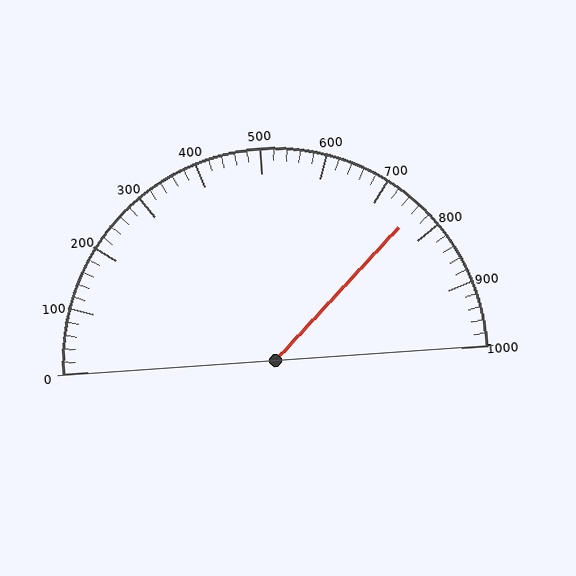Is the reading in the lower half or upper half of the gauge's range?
The reading is in the upper half of the range (0 to 1000).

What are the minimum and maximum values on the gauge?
The gauge ranges from 0 to 1000.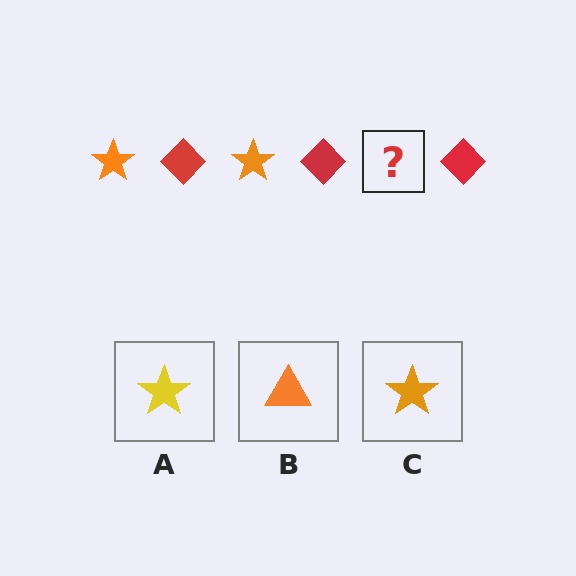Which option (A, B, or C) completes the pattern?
C.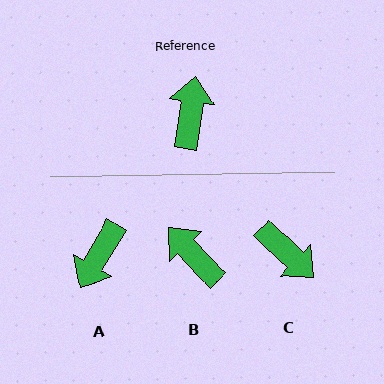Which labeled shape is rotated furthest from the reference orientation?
A, about 157 degrees away.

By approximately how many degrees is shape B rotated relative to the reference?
Approximately 51 degrees counter-clockwise.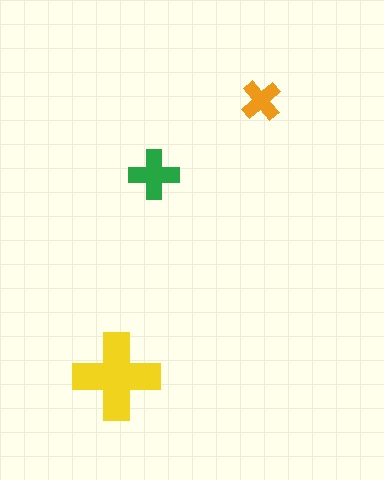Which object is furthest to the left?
The yellow cross is leftmost.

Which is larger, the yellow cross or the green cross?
The yellow one.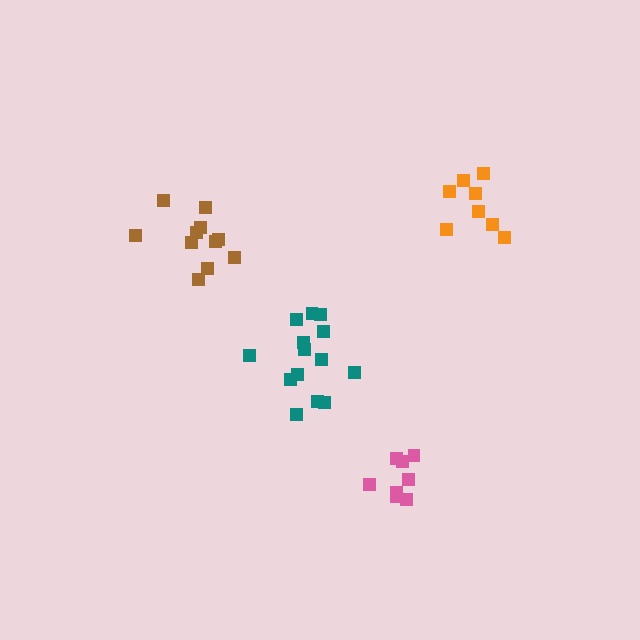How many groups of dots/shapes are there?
There are 4 groups.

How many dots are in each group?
Group 1: 8 dots, Group 2: 11 dots, Group 3: 8 dots, Group 4: 14 dots (41 total).